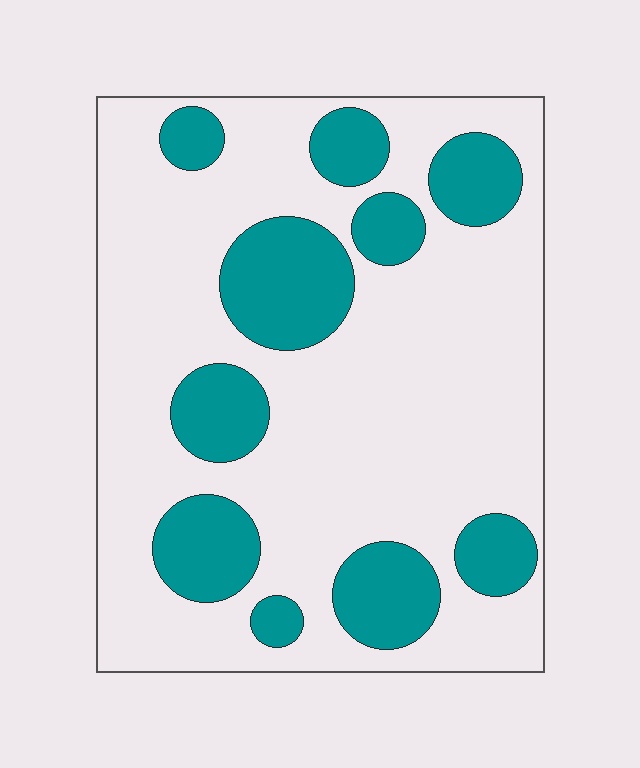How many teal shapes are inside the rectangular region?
10.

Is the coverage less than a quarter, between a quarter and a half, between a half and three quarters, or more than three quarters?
Between a quarter and a half.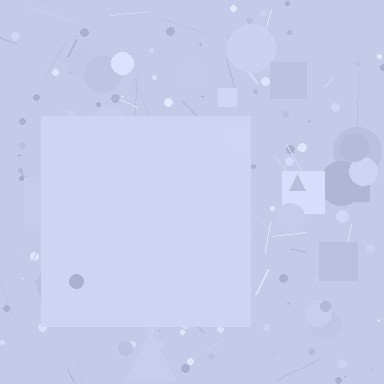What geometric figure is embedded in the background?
A square is embedded in the background.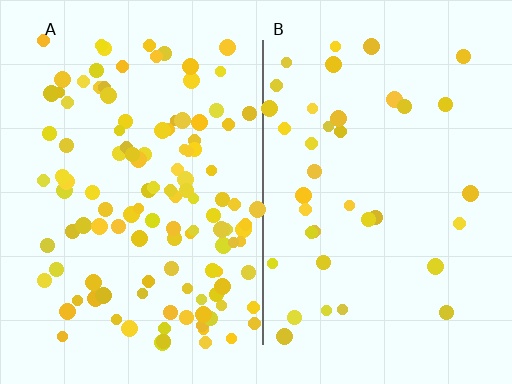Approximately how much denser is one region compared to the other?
Approximately 3.2× — region A over region B.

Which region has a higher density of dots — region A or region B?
A (the left).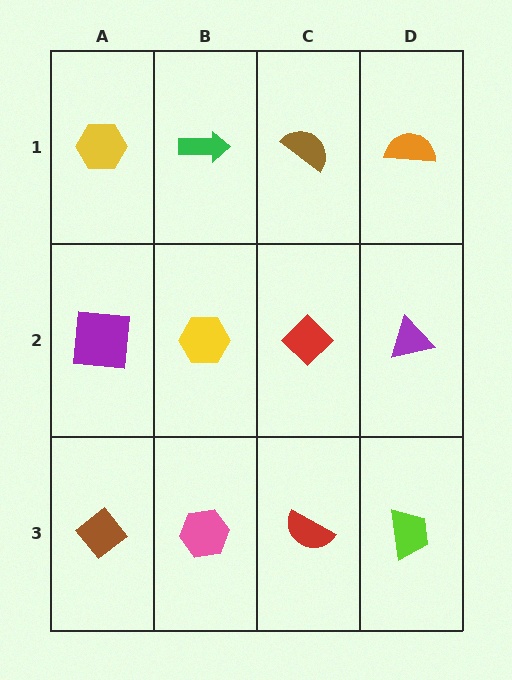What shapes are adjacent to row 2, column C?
A brown semicircle (row 1, column C), a red semicircle (row 3, column C), a yellow hexagon (row 2, column B), a purple triangle (row 2, column D).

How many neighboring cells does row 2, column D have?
3.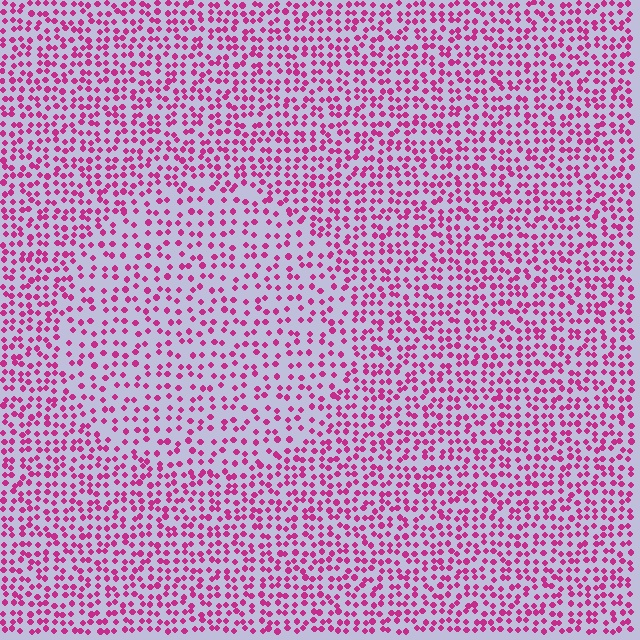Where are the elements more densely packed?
The elements are more densely packed outside the circle boundary.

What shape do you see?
I see a circle.